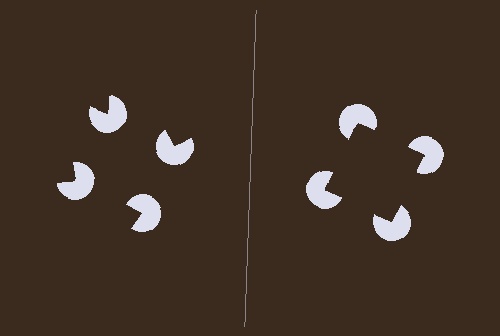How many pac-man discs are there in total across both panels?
8 — 4 on each side.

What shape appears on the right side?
An illusory square.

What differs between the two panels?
The pac-man discs are positioned identically on both sides; only the wedge orientations differ. On the right they align to a square; on the left they are misaligned.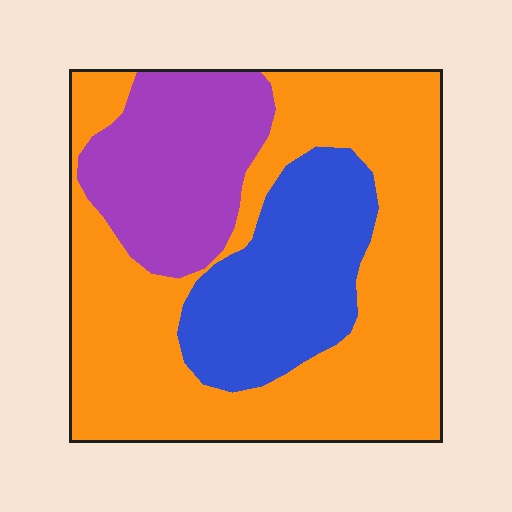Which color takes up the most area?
Orange, at roughly 60%.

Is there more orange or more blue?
Orange.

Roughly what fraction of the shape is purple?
Purple takes up less than a quarter of the shape.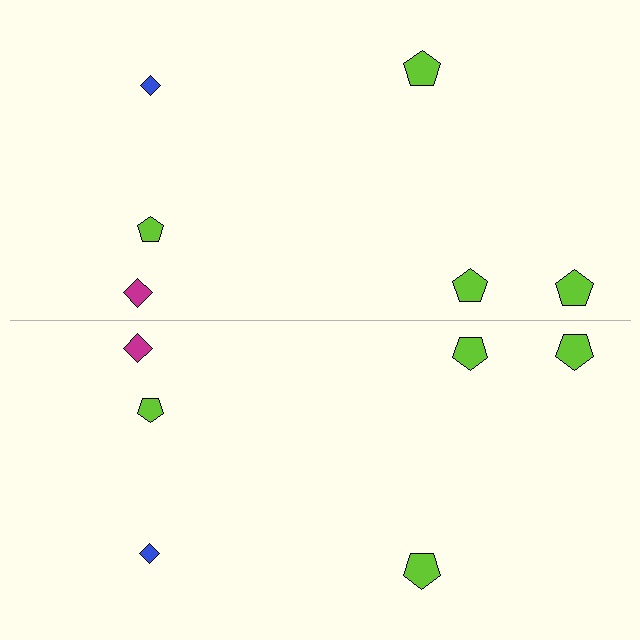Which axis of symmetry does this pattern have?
The pattern has a horizontal axis of symmetry running through the center of the image.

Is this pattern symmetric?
Yes, this pattern has bilateral (reflection) symmetry.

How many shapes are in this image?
There are 12 shapes in this image.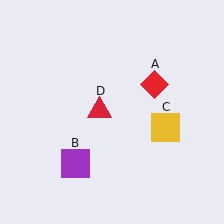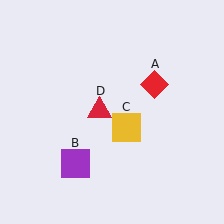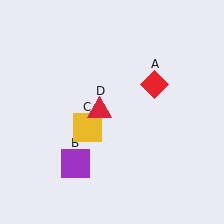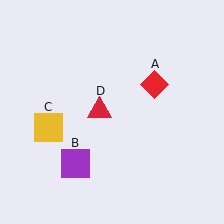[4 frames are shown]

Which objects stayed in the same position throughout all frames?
Red diamond (object A) and purple square (object B) and red triangle (object D) remained stationary.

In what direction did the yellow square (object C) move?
The yellow square (object C) moved left.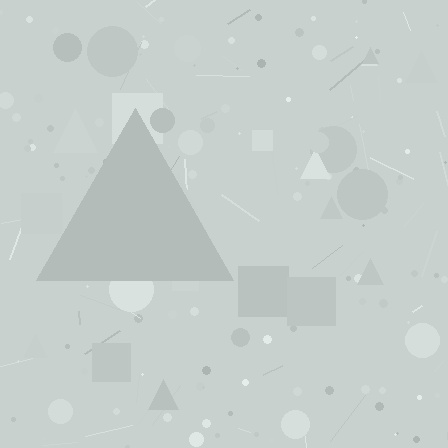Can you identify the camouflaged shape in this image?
The camouflaged shape is a triangle.